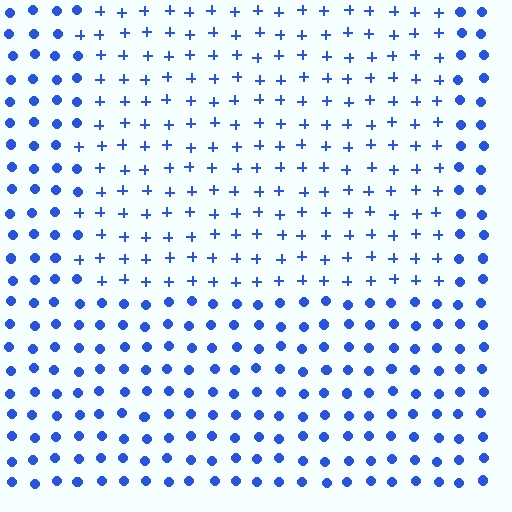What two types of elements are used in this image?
The image uses plus signs inside the rectangle region and circles outside it.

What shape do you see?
I see a rectangle.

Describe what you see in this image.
The image is filled with small blue elements arranged in a uniform grid. A rectangle-shaped region contains plus signs, while the surrounding area contains circles. The boundary is defined purely by the change in element shape.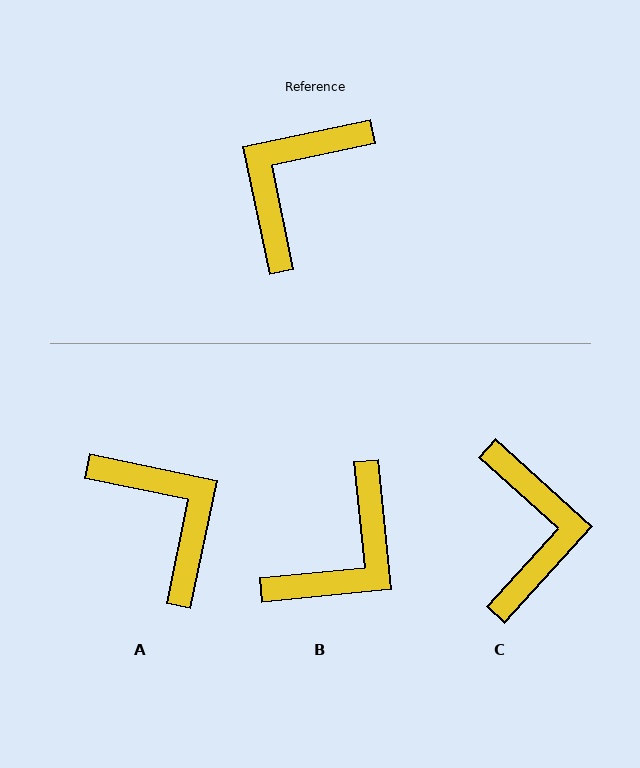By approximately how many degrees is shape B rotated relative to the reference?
Approximately 174 degrees counter-clockwise.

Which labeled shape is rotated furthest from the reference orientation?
B, about 174 degrees away.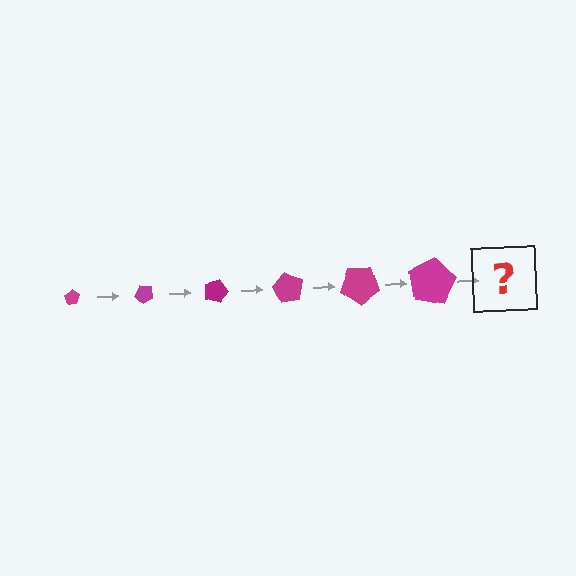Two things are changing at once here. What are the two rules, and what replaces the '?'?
The two rules are that the pentagon grows larger each step and it rotates 45 degrees each step. The '?' should be a pentagon, larger than the previous one and rotated 270 degrees from the start.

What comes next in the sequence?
The next element should be a pentagon, larger than the previous one and rotated 270 degrees from the start.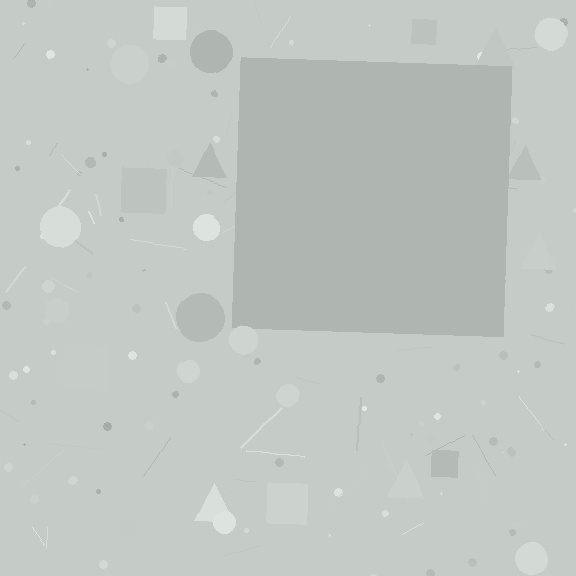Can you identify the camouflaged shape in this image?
The camouflaged shape is a square.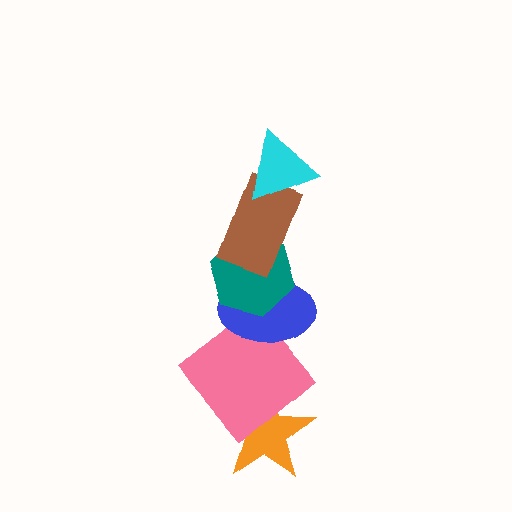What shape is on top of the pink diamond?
The blue ellipse is on top of the pink diamond.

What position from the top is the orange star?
The orange star is 6th from the top.